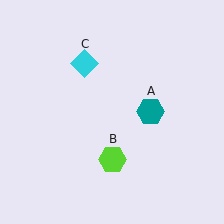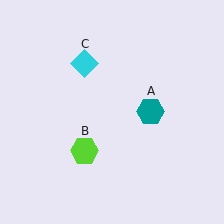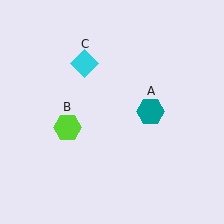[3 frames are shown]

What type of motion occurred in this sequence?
The lime hexagon (object B) rotated clockwise around the center of the scene.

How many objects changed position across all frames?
1 object changed position: lime hexagon (object B).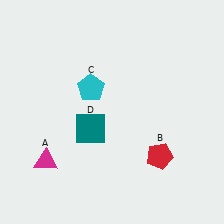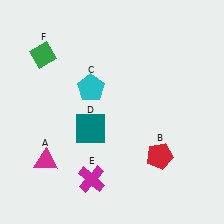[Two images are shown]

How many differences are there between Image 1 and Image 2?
There are 2 differences between the two images.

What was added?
A magenta cross (E), a green diamond (F) were added in Image 2.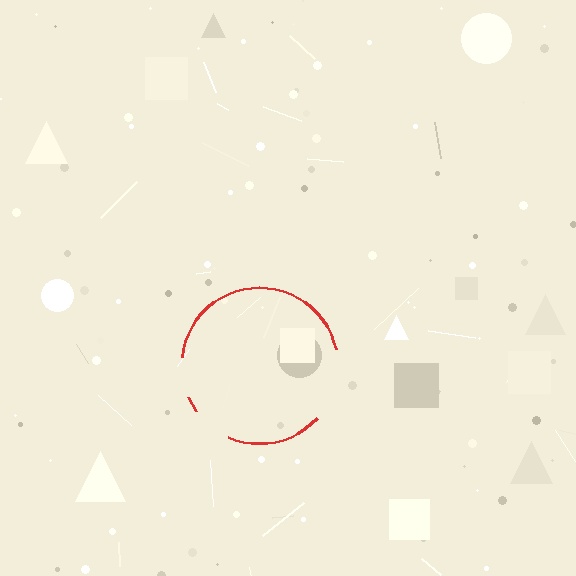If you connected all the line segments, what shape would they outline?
They would outline a circle.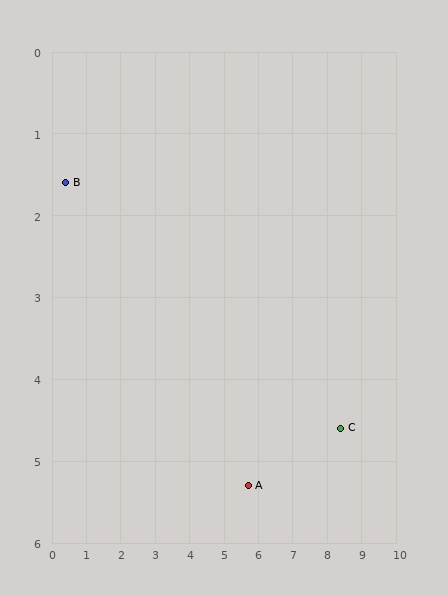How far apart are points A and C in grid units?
Points A and C are about 2.8 grid units apart.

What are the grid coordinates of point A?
Point A is at approximately (5.7, 5.3).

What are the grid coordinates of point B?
Point B is at approximately (0.4, 1.6).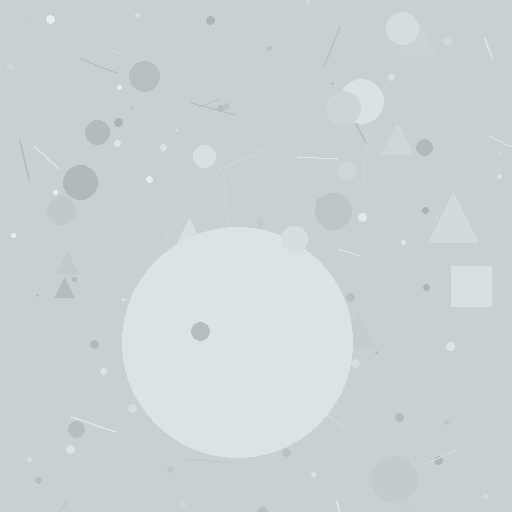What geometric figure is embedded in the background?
A circle is embedded in the background.